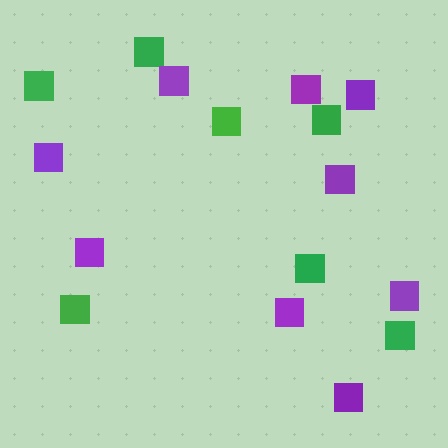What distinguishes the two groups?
There are 2 groups: one group of green squares (7) and one group of purple squares (9).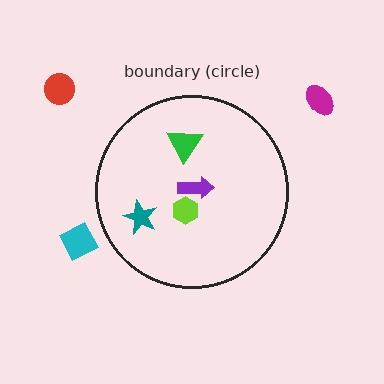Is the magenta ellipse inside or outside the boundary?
Outside.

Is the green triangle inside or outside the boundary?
Inside.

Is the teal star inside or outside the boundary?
Inside.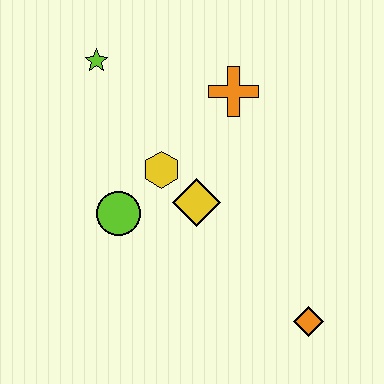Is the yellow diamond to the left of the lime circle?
No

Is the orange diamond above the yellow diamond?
No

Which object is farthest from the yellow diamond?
The lime star is farthest from the yellow diamond.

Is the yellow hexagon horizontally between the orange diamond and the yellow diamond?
No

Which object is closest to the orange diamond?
The yellow diamond is closest to the orange diamond.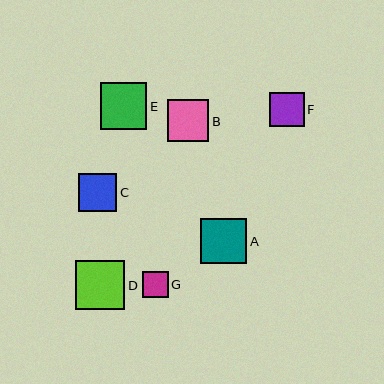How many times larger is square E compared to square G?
Square E is approximately 1.8 times the size of square G.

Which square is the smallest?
Square G is the smallest with a size of approximately 26 pixels.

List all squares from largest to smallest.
From largest to smallest: D, E, A, B, C, F, G.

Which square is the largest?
Square D is the largest with a size of approximately 49 pixels.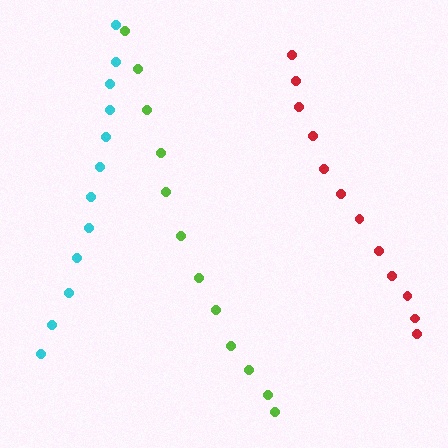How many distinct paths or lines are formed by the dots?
There are 3 distinct paths.